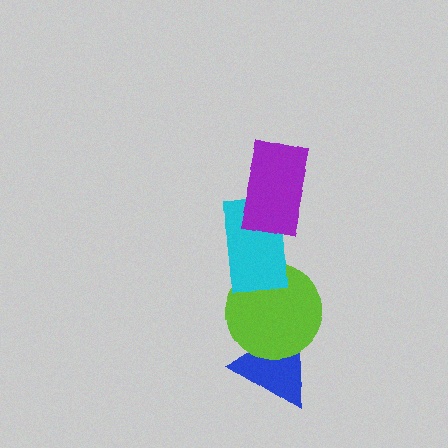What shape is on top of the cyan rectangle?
The purple rectangle is on top of the cyan rectangle.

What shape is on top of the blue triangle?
The lime circle is on top of the blue triangle.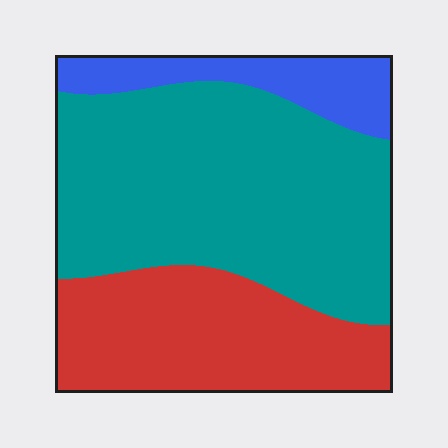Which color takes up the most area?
Teal, at roughly 55%.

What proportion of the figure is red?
Red covers roughly 30% of the figure.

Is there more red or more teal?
Teal.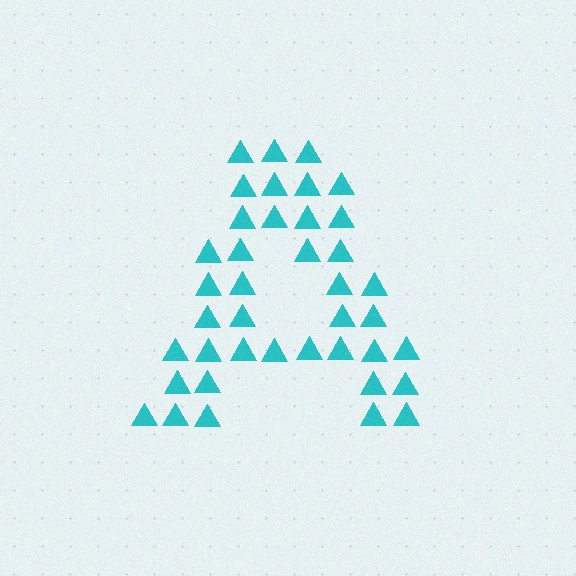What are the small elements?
The small elements are triangles.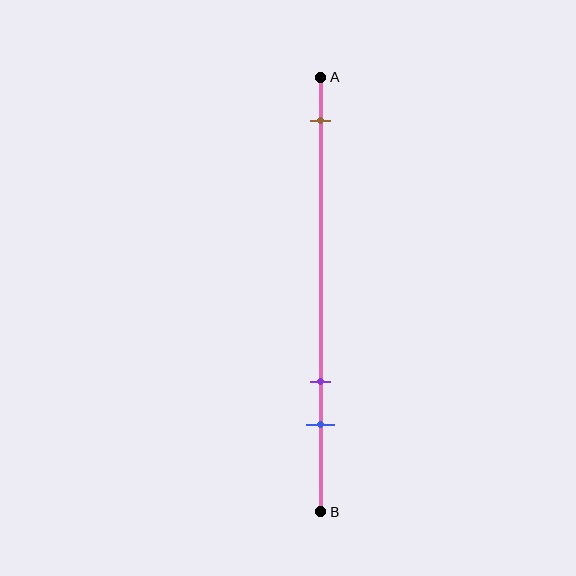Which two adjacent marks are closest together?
The purple and blue marks are the closest adjacent pair.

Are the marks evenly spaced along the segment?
No, the marks are not evenly spaced.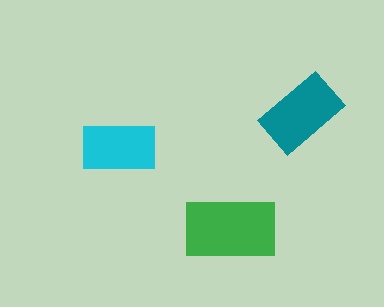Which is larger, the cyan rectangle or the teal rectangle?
The teal one.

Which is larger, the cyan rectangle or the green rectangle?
The green one.